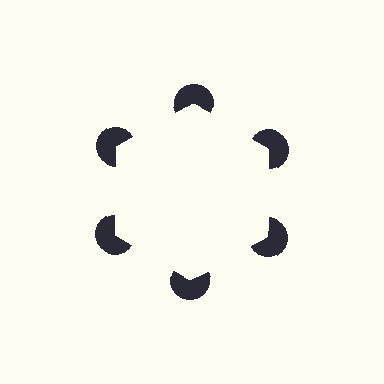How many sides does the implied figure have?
6 sides.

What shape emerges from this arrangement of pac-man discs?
An illusory hexagon — its edges are inferred from the aligned wedge cuts in the pac-man discs, not physically drawn.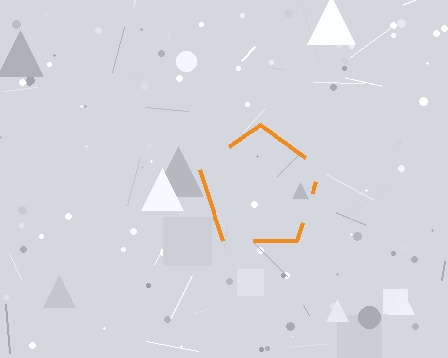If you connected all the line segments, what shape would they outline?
They would outline a pentagon.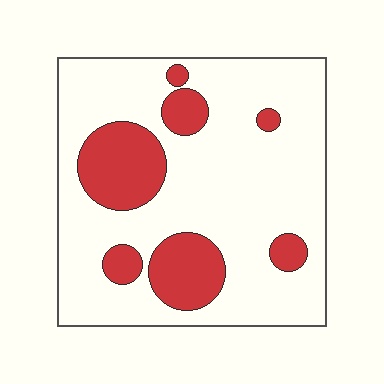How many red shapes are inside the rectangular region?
7.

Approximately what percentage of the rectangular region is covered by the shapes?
Approximately 20%.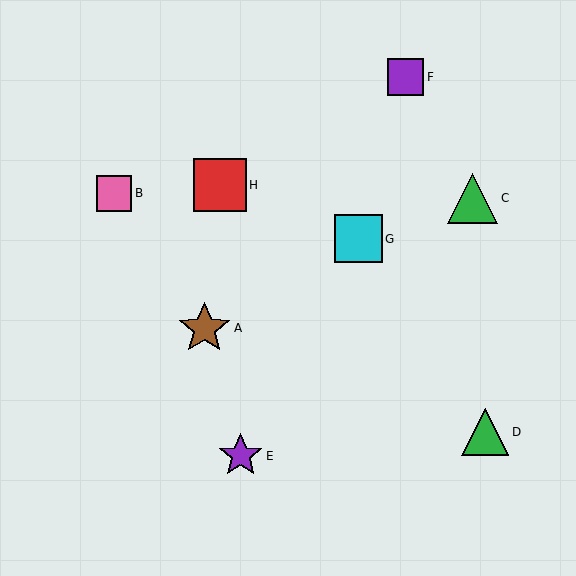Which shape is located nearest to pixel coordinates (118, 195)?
The pink square (labeled B) at (114, 193) is nearest to that location.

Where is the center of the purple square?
The center of the purple square is at (406, 77).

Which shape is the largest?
The red square (labeled H) is the largest.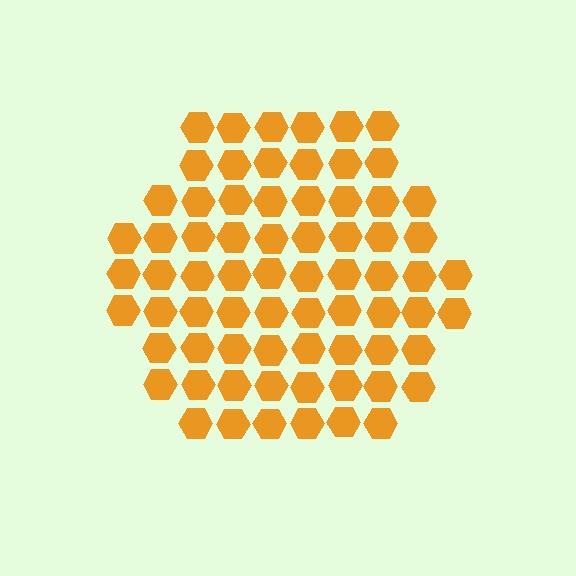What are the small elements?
The small elements are hexagons.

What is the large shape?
The large shape is a hexagon.